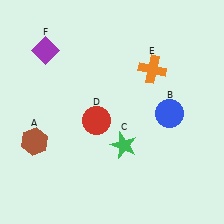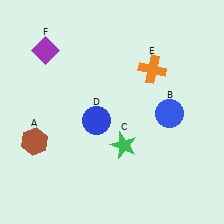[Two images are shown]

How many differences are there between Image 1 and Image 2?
There is 1 difference between the two images.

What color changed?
The circle (D) changed from red in Image 1 to blue in Image 2.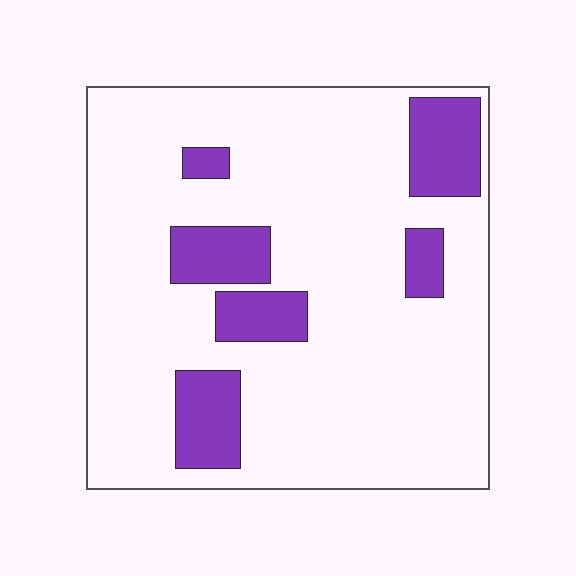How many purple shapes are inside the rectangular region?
6.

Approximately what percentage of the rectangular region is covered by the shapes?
Approximately 20%.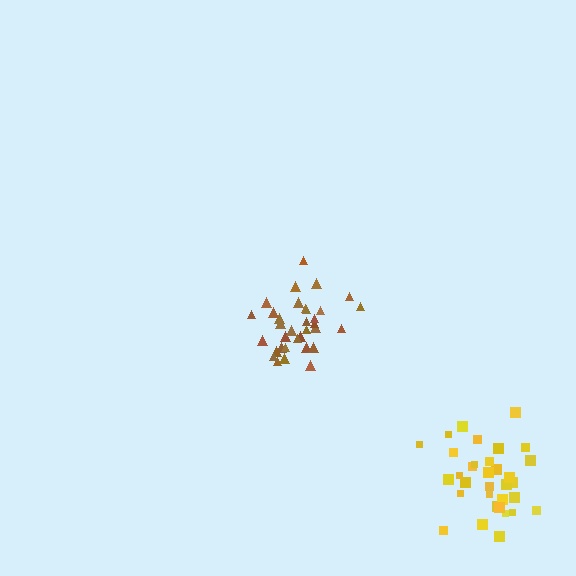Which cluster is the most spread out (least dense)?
Yellow.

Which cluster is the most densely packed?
Brown.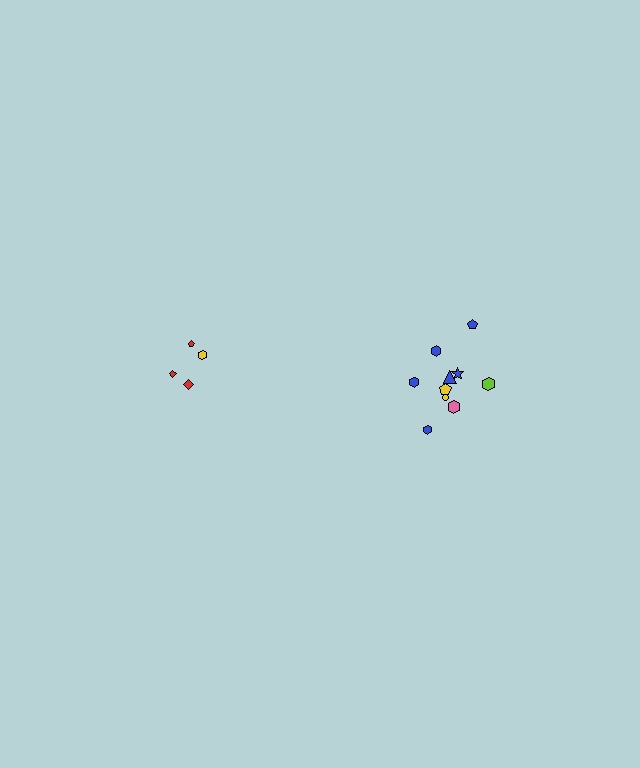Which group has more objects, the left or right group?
The right group.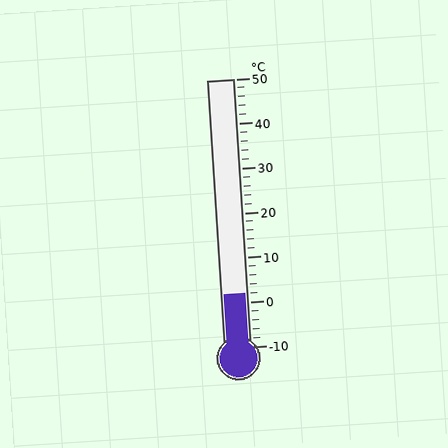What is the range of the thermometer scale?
The thermometer scale ranges from -10°C to 50°C.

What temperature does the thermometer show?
The thermometer shows approximately 2°C.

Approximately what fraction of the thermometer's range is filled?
The thermometer is filled to approximately 20% of its range.